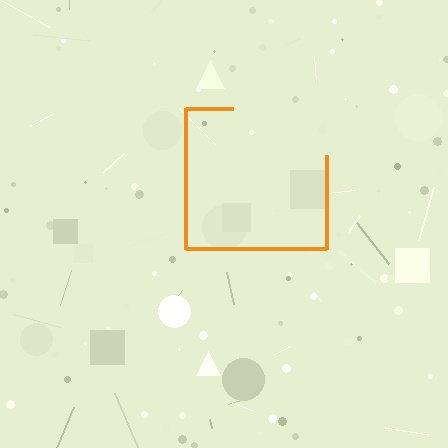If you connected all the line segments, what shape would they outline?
They would outline a square.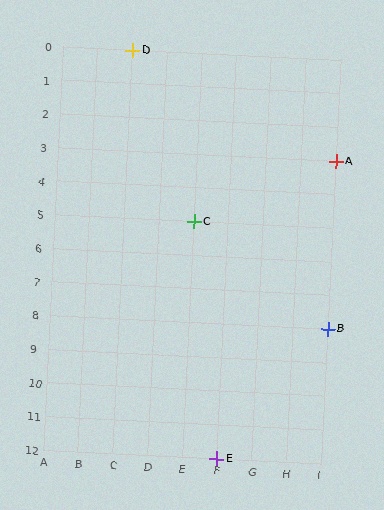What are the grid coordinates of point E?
Point E is at grid coordinates (F, 12).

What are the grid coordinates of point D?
Point D is at grid coordinates (C, 0).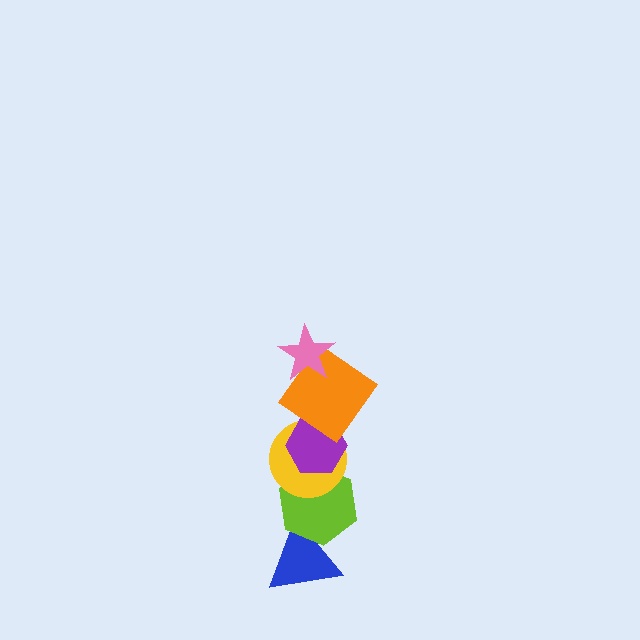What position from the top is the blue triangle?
The blue triangle is 6th from the top.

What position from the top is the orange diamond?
The orange diamond is 2nd from the top.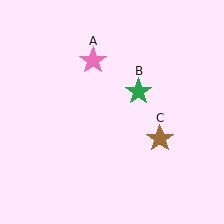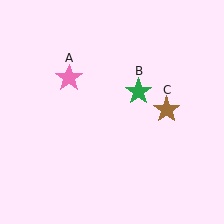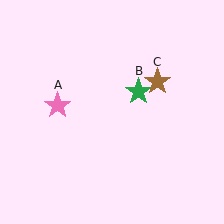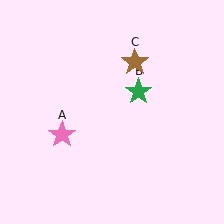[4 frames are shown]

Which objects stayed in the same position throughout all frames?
Green star (object B) remained stationary.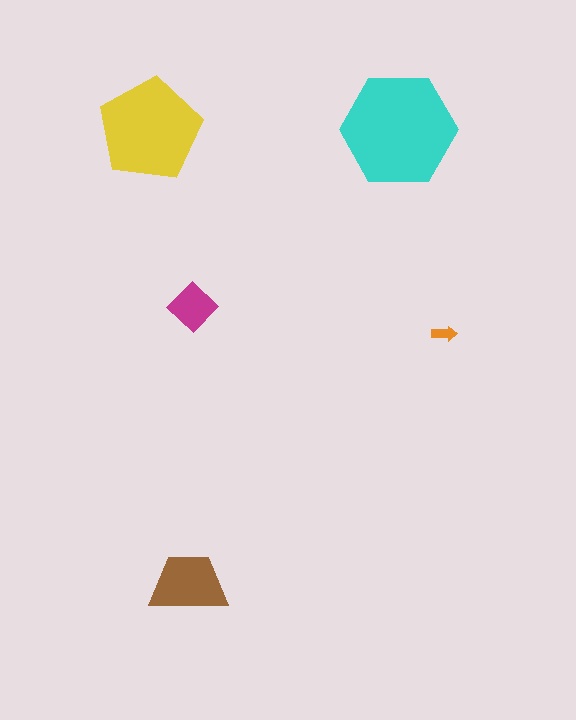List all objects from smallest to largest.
The orange arrow, the magenta diamond, the brown trapezoid, the yellow pentagon, the cyan hexagon.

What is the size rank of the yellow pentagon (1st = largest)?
2nd.